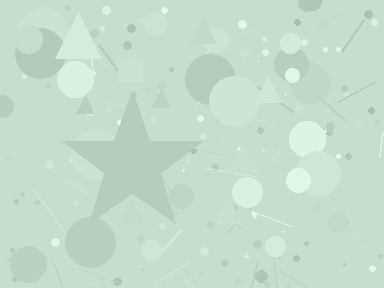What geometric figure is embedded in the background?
A star is embedded in the background.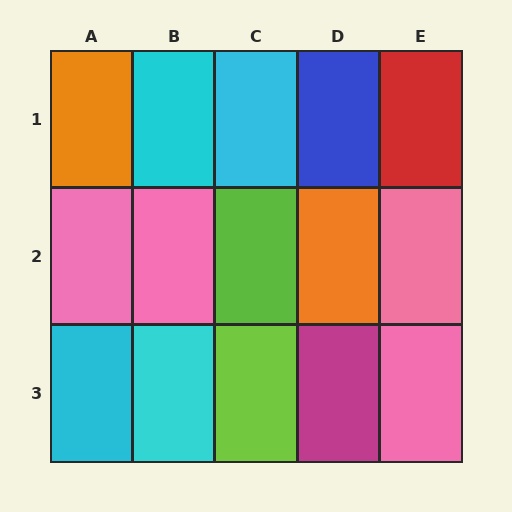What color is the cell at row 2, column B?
Pink.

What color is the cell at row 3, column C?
Lime.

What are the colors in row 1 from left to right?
Orange, cyan, cyan, blue, red.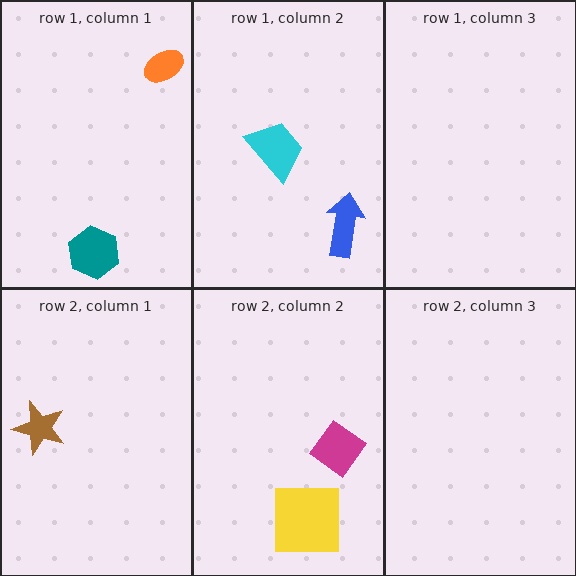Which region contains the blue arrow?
The row 1, column 2 region.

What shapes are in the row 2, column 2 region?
The magenta diamond, the yellow square.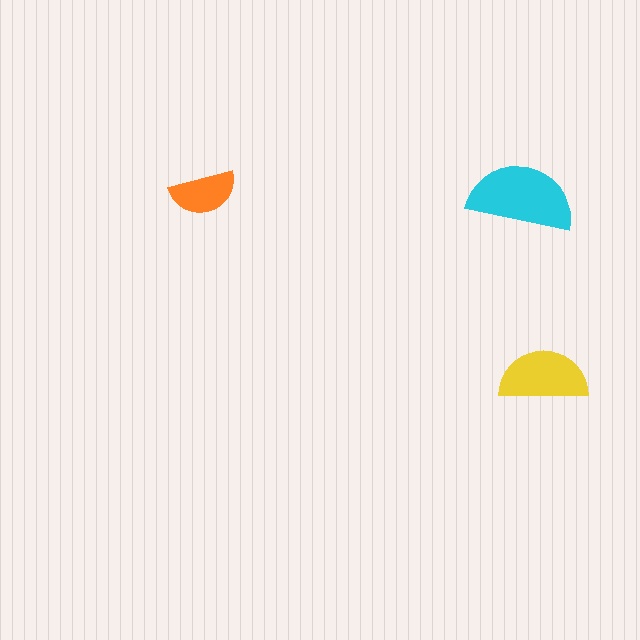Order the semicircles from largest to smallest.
the cyan one, the yellow one, the orange one.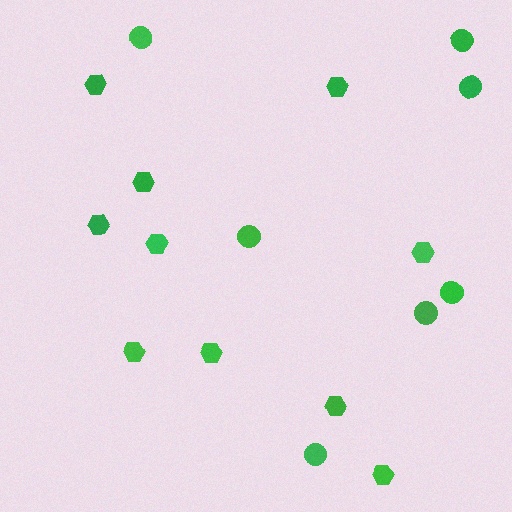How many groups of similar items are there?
There are 2 groups: one group of hexagons (10) and one group of circles (7).